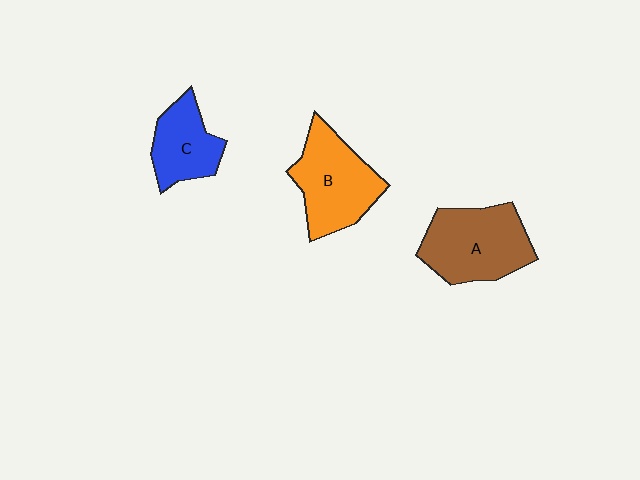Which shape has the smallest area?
Shape C (blue).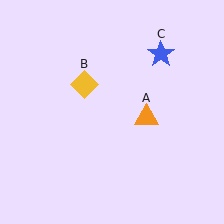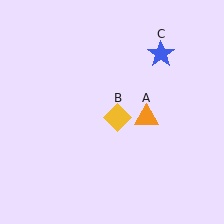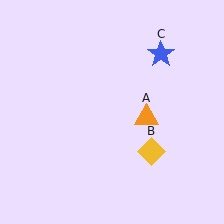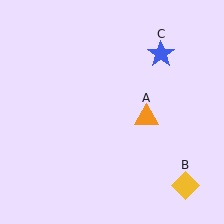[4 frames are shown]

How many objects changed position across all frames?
1 object changed position: yellow diamond (object B).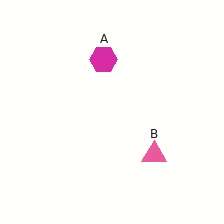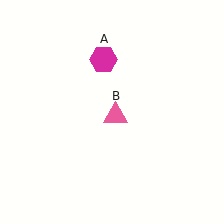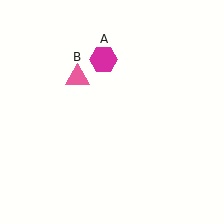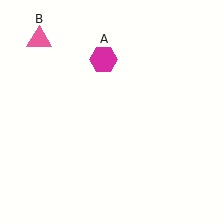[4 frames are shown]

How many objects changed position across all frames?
1 object changed position: pink triangle (object B).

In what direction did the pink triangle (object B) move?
The pink triangle (object B) moved up and to the left.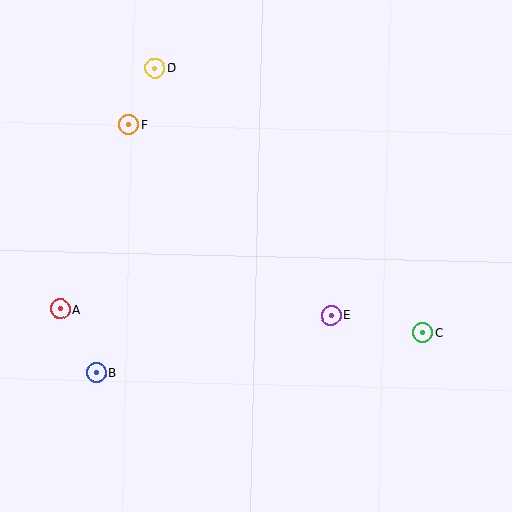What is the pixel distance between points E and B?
The distance between E and B is 241 pixels.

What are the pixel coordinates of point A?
Point A is at (60, 309).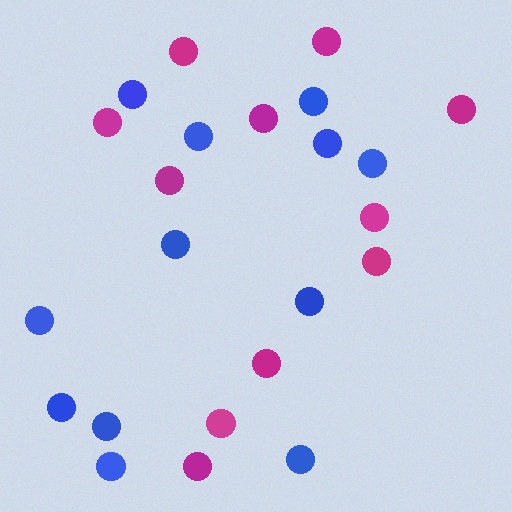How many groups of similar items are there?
There are 2 groups: one group of blue circles (12) and one group of magenta circles (11).